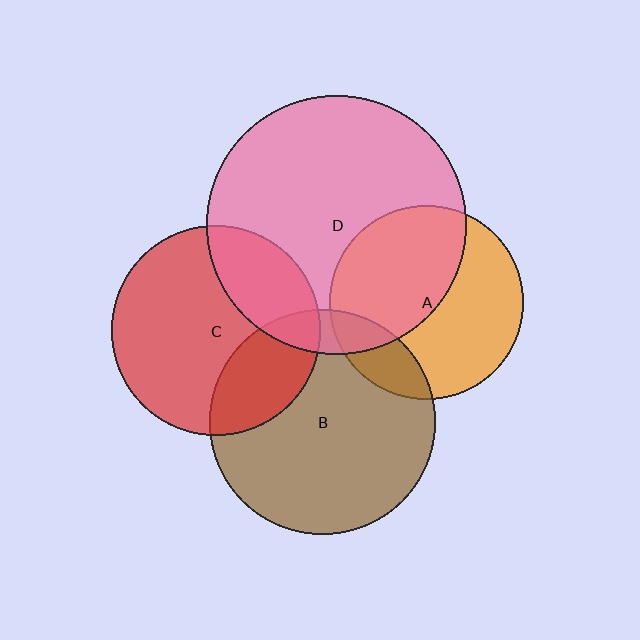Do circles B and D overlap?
Yes.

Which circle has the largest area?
Circle D (pink).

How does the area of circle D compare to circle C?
Approximately 1.5 times.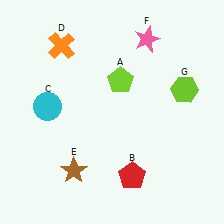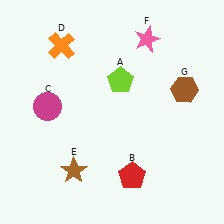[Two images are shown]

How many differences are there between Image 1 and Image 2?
There are 2 differences between the two images.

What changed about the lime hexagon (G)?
In Image 1, G is lime. In Image 2, it changed to brown.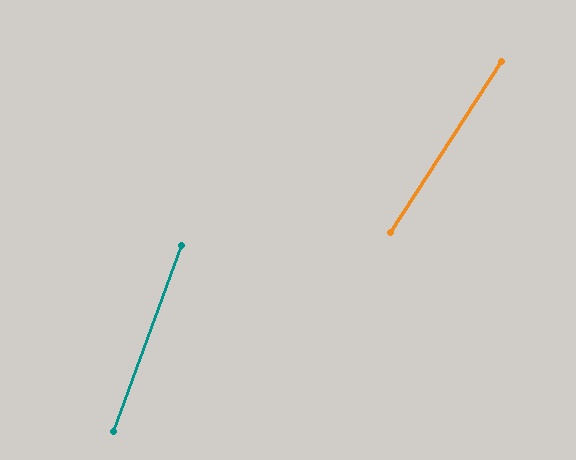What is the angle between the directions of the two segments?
Approximately 13 degrees.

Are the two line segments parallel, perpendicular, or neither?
Neither parallel nor perpendicular — they differ by about 13°.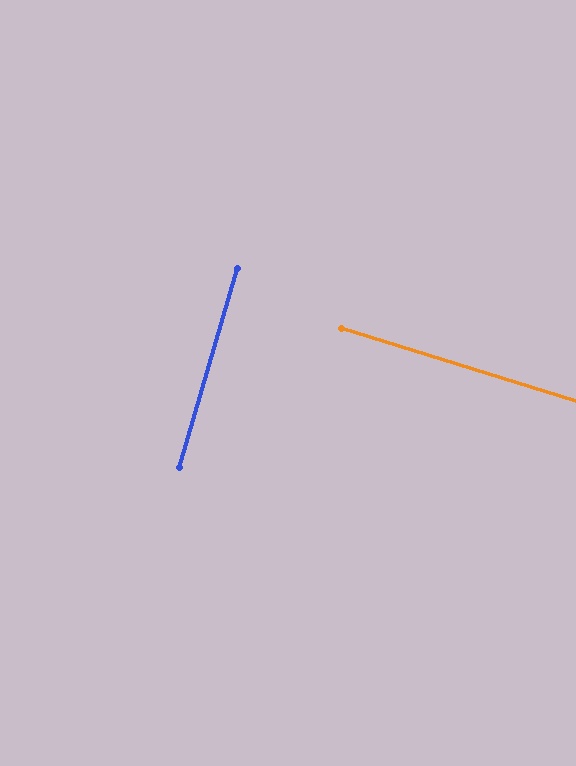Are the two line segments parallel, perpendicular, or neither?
Perpendicular — they meet at approximately 89°.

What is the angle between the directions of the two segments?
Approximately 89 degrees.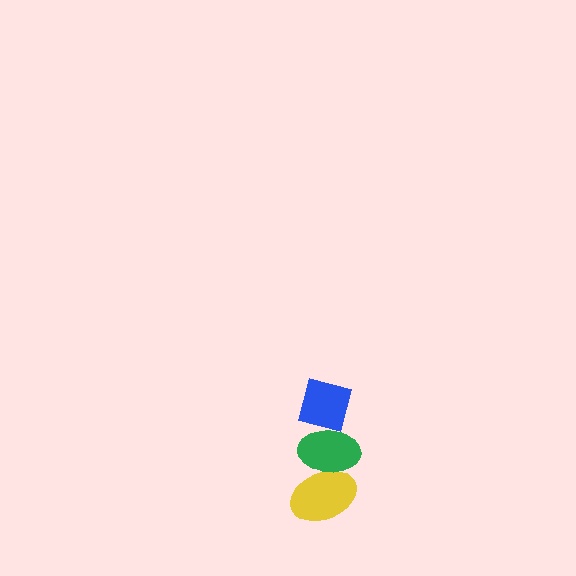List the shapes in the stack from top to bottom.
From top to bottom: the blue square, the green ellipse, the yellow ellipse.